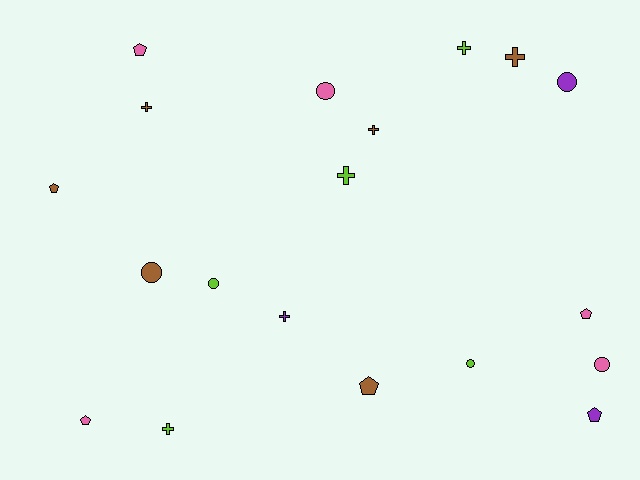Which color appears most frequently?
Brown, with 6 objects.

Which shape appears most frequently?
Cross, with 7 objects.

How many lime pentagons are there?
There are no lime pentagons.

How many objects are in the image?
There are 19 objects.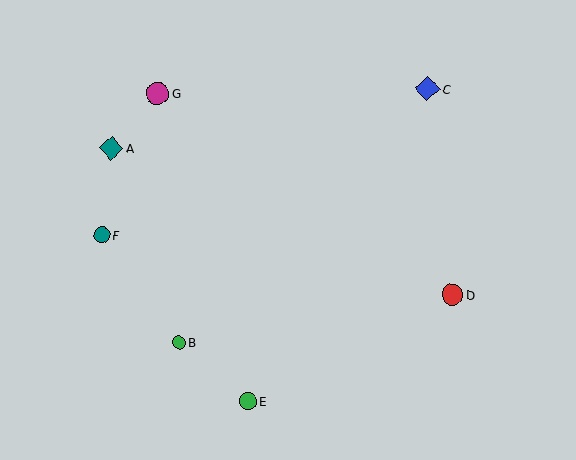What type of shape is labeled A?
Shape A is a teal diamond.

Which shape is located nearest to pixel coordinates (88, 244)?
The teal circle (labeled F) at (102, 235) is nearest to that location.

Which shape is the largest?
The blue diamond (labeled C) is the largest.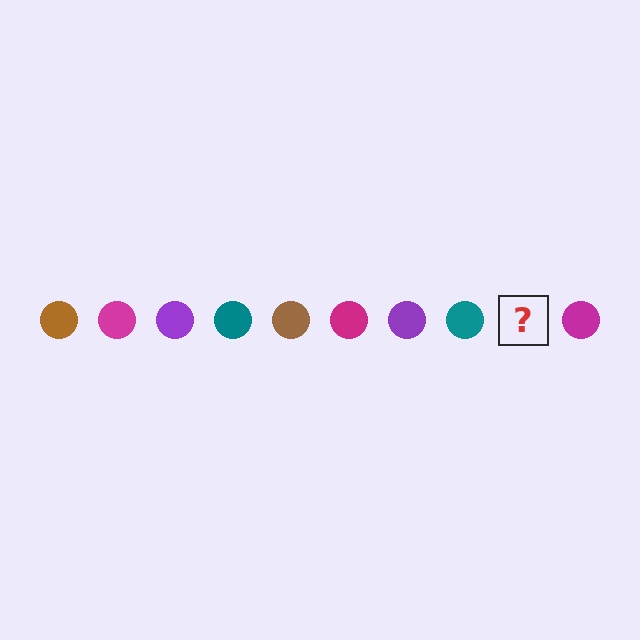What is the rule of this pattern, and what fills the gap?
The rule is that the pattern cycles through brown, magenta, purple, teal circles. The gap should be filled with a brown circle.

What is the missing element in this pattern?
The missing element is a brown circle.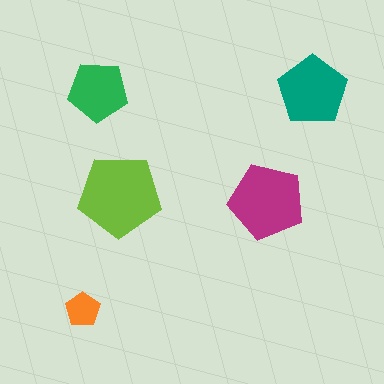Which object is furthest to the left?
The orange pentagon is leftmost.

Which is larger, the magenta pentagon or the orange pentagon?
The magenta one.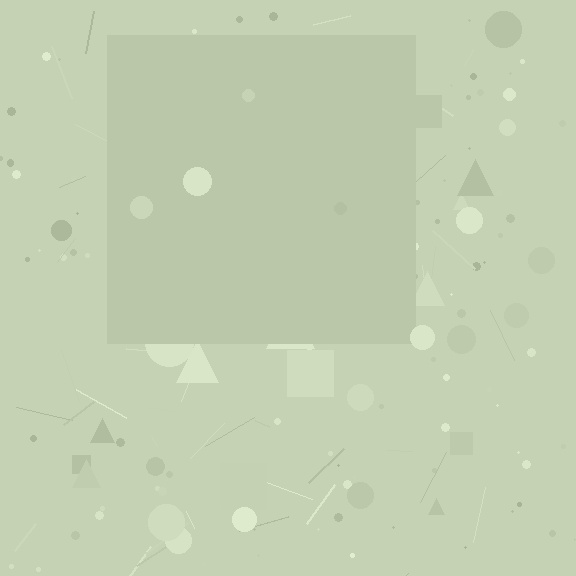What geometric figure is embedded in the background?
A square is embedded in the background.